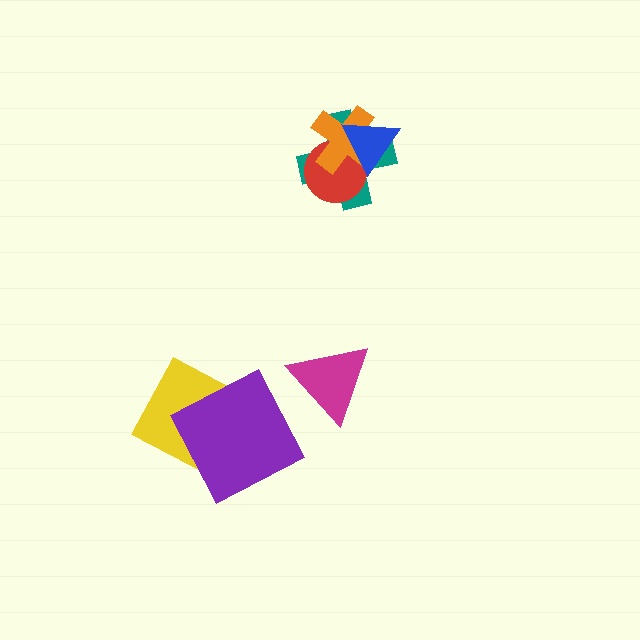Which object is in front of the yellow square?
The purple square is in front of the yellow square.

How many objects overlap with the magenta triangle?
0 objects overlap with the magenta triangle.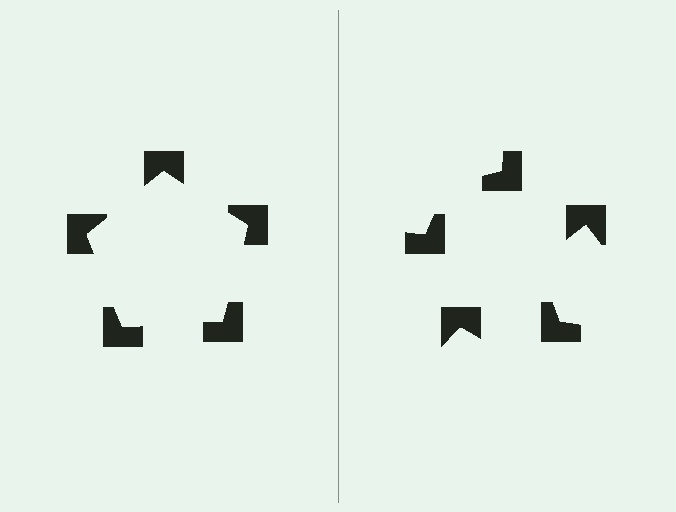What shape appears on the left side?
An illusory pentagon.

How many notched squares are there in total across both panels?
10 — 5 on each side.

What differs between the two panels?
The notched squares are positioned identically on both sides; only the wedge orientations differ. On the left they align to a pentagon; on the right they are misaligned.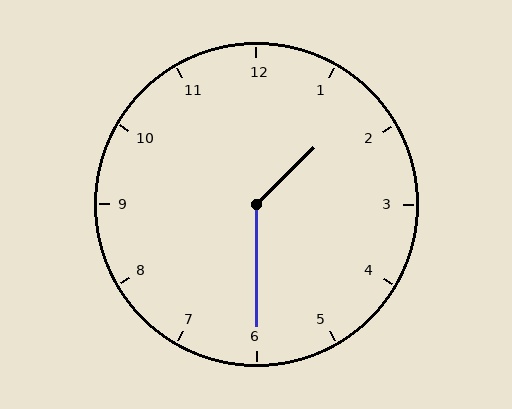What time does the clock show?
1:30.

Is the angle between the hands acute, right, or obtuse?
It is obtuse.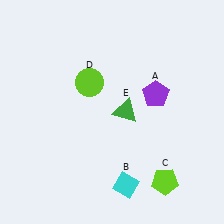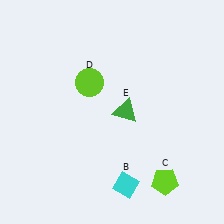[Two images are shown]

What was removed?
The purple pentagon (A) was removed in Image 2.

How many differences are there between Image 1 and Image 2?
There is 1 difference between the two images.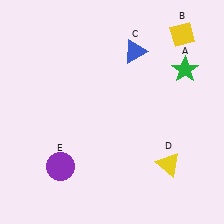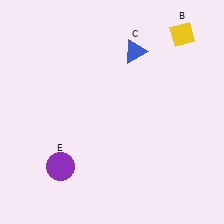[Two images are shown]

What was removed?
The yellow triangle (D), the green star (A) were removed in Image 2.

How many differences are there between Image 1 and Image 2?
There are 2 differences between the two images.